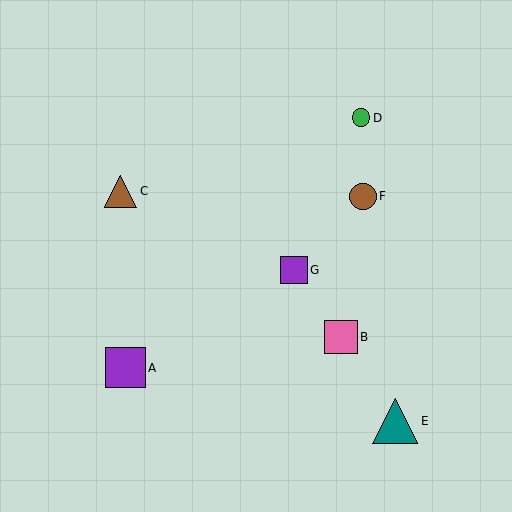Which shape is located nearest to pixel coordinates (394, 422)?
The teal triangle (labeled E) at (395, 421) is nearest to that location.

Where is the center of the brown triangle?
The center of the brown triangle is at (121, 191).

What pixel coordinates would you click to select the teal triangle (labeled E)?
Click at (395, 421) to select the teal triangle E.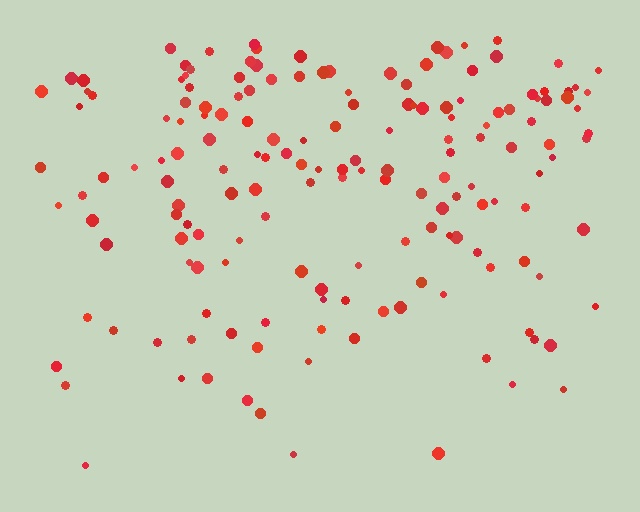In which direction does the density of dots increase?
From bottom to top, with the top side densest.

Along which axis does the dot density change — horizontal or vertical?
Vertical.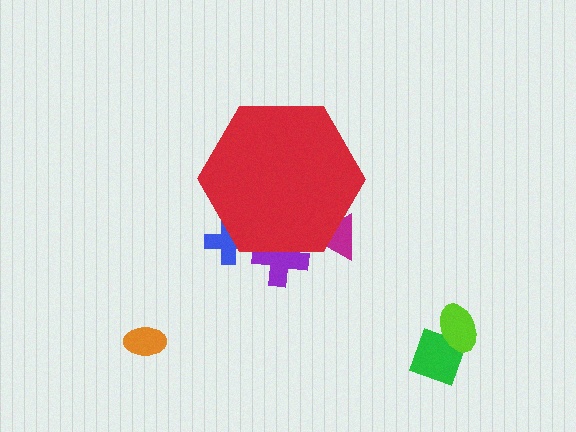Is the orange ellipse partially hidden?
No, the orange ellipse is fully visible.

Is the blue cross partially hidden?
Yes, the blue cross is partially hidden behind the red hexagon.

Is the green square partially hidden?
No, the green square is fully visible.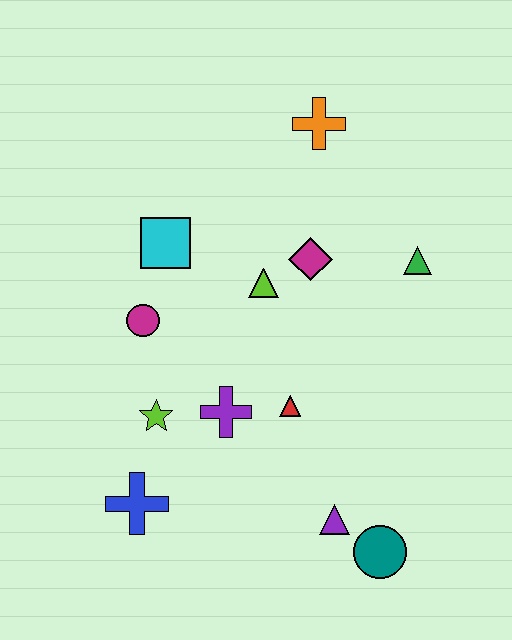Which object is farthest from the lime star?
The orange cross is farthest from the lime star.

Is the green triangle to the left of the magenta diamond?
No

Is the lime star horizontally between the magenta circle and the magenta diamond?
Yes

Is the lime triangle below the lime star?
No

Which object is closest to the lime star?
The purple cross is closest to the lime star.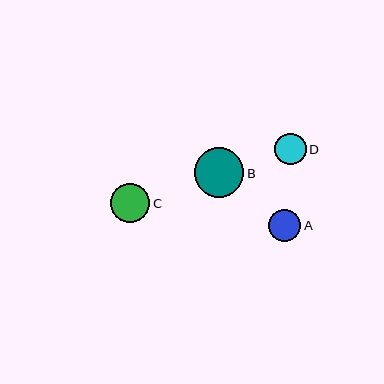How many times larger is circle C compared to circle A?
Circle C is approximately 1.2 times the size of circle A.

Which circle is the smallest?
Circle D is the smallest with a size of approximately 31 pixels.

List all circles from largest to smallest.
From largest to smallest: B, C, A, D.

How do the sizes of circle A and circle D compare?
Circle A and circle D are approximately the same size.